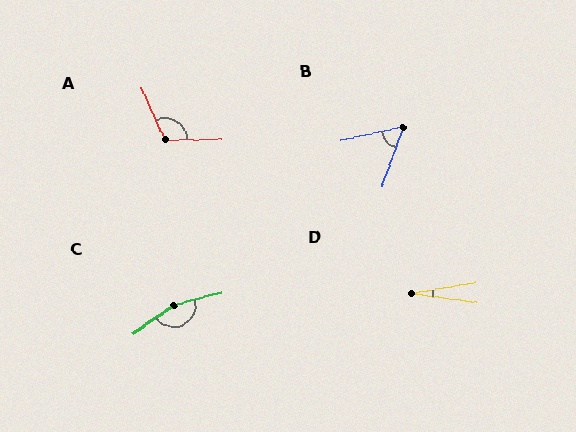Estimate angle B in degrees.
Approximately 57 degrees.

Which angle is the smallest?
D, at approximately 17 degrees.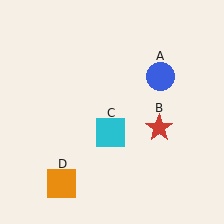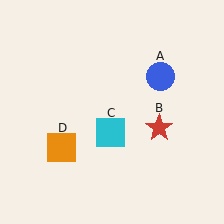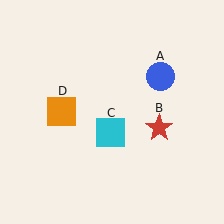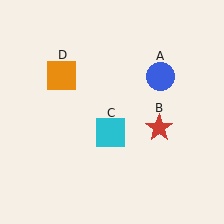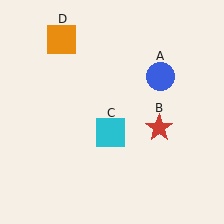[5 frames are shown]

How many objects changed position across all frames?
1 object changed position: orange square (object D).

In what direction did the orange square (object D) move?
The orange square (object D) moved up.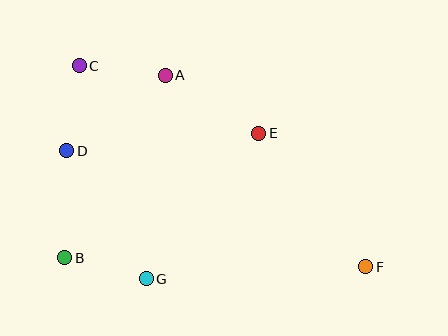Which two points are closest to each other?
Points B and G are closest to each other.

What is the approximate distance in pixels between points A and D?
The distance between A and D is approximately 124 pixels.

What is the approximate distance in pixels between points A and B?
The distance between A and B is approximately 208 pixels.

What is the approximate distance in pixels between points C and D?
The distance between C and D is approximately 85 pixels.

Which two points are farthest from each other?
Points C and F are farthest from each other.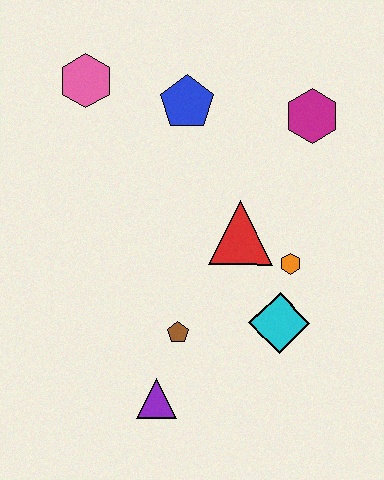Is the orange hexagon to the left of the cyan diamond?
No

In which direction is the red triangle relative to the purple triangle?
The red triangle is above the purple triangle.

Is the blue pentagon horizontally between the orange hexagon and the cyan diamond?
No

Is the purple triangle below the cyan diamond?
Yes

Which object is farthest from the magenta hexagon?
The purple triangle is farthest from the magenta hexagon.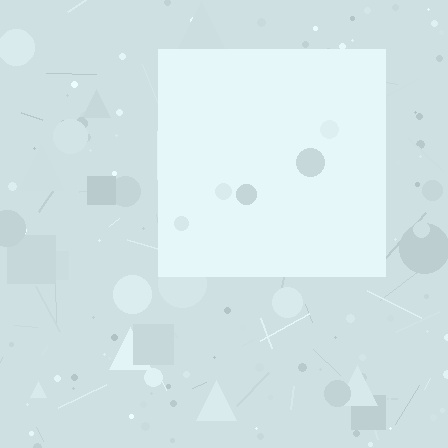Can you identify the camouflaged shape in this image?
The camouflaged shape is a square.